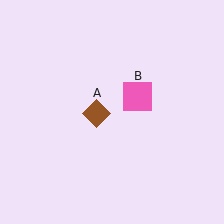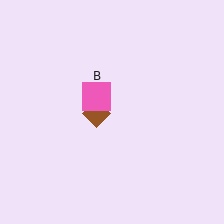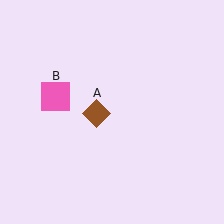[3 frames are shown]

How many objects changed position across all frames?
1 object changed position: pink square (object B).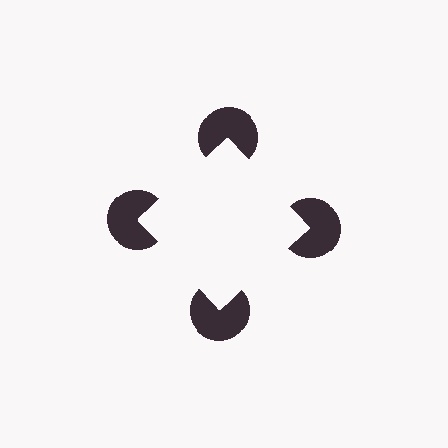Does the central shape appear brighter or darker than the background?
It typically appears slightly brighter than the background, even though no actual brightness change is drawn.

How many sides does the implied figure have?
4 sides.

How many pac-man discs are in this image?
There are 4 — one at each vertex of the illusory square.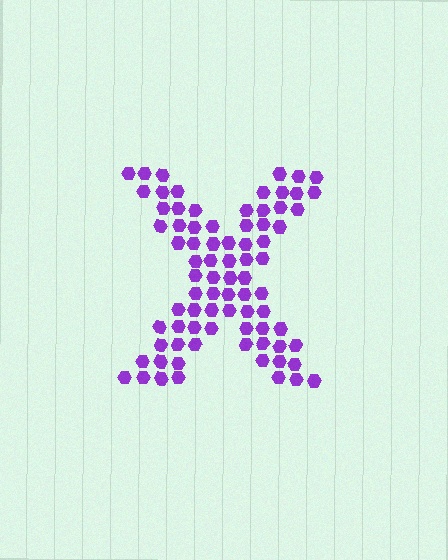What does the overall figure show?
The overall figure shows the letter X.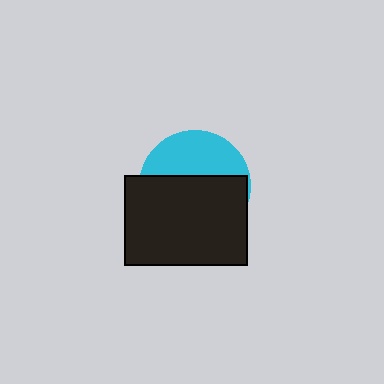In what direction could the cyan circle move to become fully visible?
The cyan circle could move up. That would shift it out from behind the black rectangle entirely.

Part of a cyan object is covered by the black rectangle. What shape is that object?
It is a circle.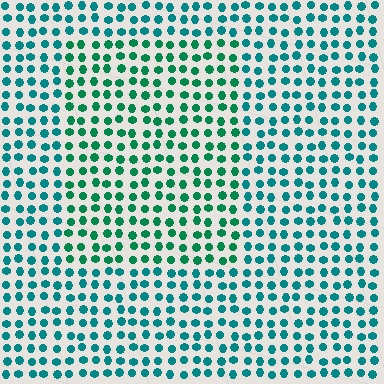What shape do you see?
I see a rectangle.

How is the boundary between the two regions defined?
The boundary is defined purely by a slight shift in hue (about 27 degrees). Spacing, size, and orientation are identical on both sides.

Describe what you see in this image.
The image is filled with small teal elements in a uniform arrangement. A rectangle-shaped region is visible where the elements are tinted to a slightly different hue, forming a subtle color boundary.